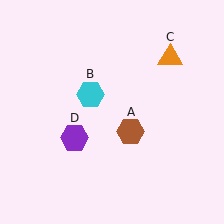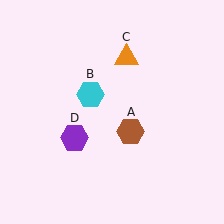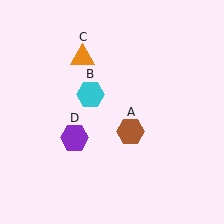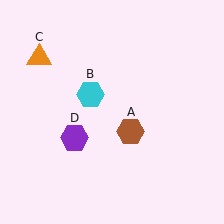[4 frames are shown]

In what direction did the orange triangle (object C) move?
The orange triangle (object C) moved left.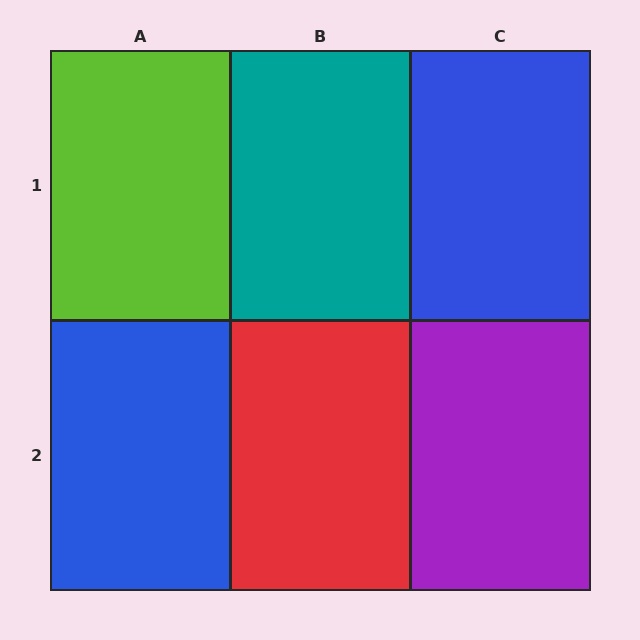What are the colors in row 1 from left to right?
Lime, teal, blue.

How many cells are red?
1 cell is red.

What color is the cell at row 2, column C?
Purple.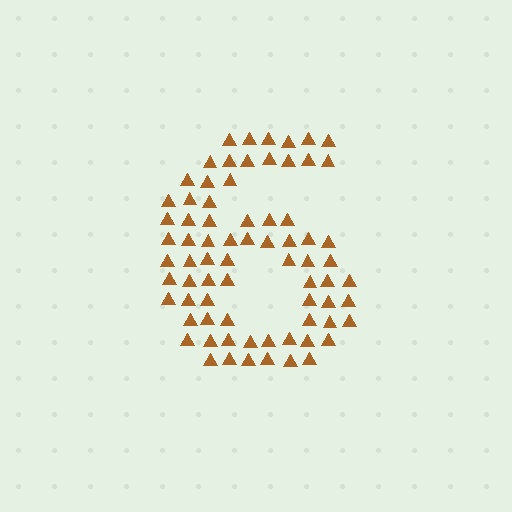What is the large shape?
The large shape is the digit 6.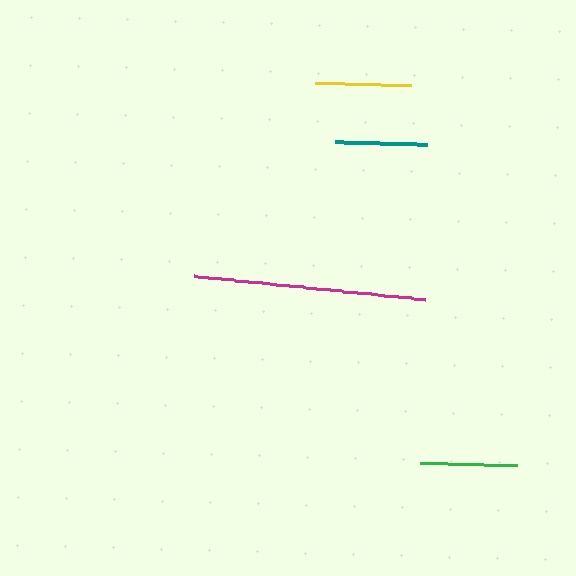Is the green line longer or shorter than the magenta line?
The magenta line is longer than the green line.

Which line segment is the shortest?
The teal line is the shortest at approximately 91 pixels.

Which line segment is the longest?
The magenta line is the longest at approximately 232 pixels.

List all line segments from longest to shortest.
From longest to shortest: magenta, green, yellow, teal.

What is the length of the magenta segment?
The magenta segment is approximately 232 pixels long.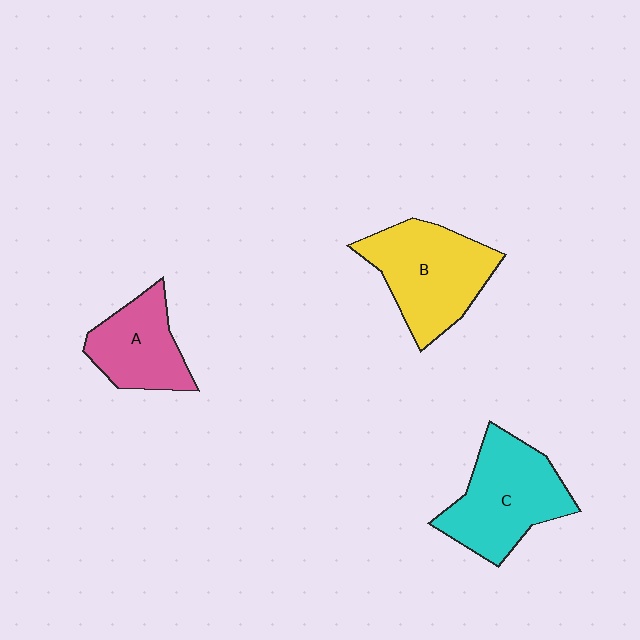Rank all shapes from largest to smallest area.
From largest to smallest: B (yellow), C (cyan), A (pink).